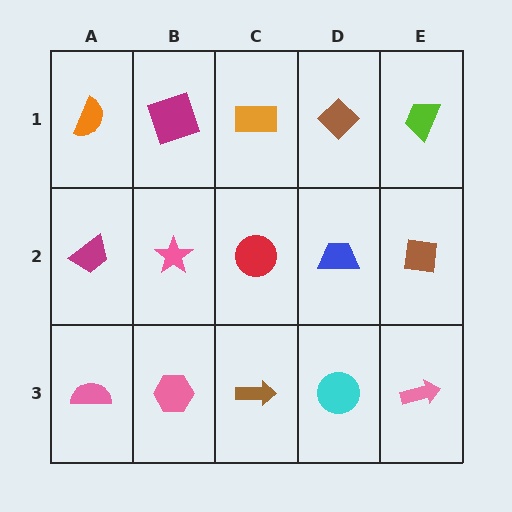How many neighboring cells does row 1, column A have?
2.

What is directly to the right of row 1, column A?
A magenta square.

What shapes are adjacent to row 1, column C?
A red circle (row 2, column C), a magenta square (row 1, column B), a brown diamond (row 1, column D).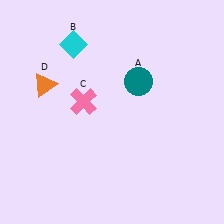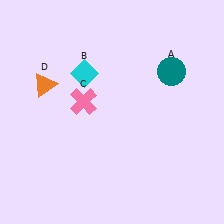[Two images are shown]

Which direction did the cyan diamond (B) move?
The cyan diamond (B) moved down.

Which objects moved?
The objects that moved are: the teal circle (A), the cyan diamond (B).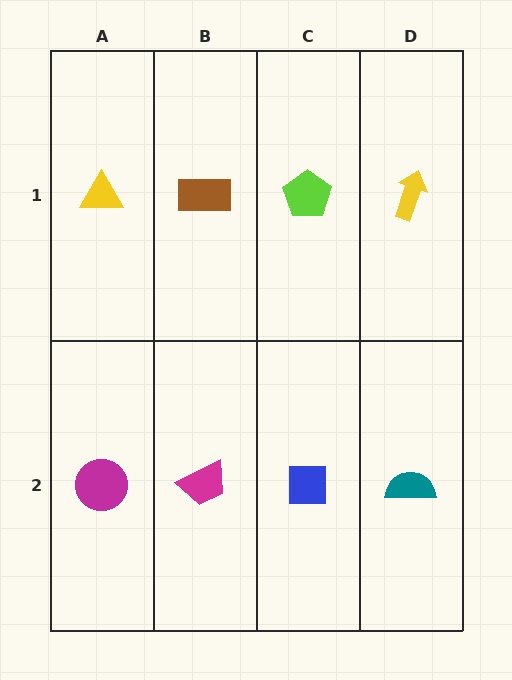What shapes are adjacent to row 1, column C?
A blue square (row 2, column C), a brown rectangle (row 1, column B), a yellow arrow (row 1, column D).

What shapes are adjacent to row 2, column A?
A yellow triangle (row 1, column A), a magenta trapezoid (row 2, column B).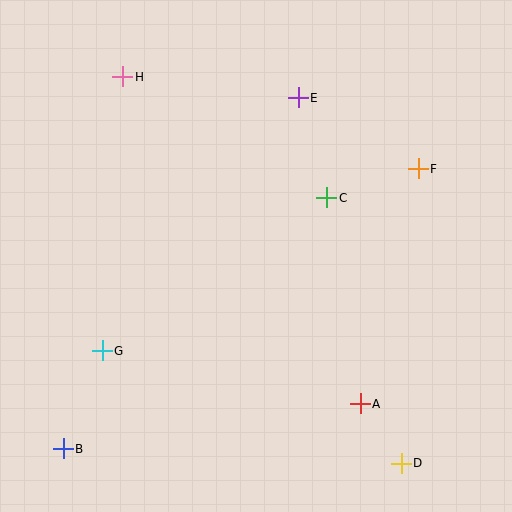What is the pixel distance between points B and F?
The distance between B and F is 452 pixels.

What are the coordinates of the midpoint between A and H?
The midpoint between A and H is at (241, 240).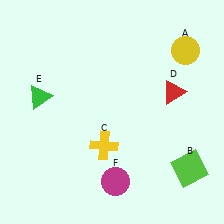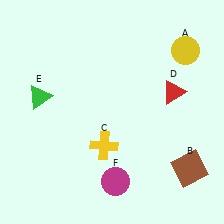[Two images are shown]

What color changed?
The square (B) changed from lime in Image 1 to brown in Image 2.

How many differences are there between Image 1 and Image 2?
There is 1 difference between the two images.